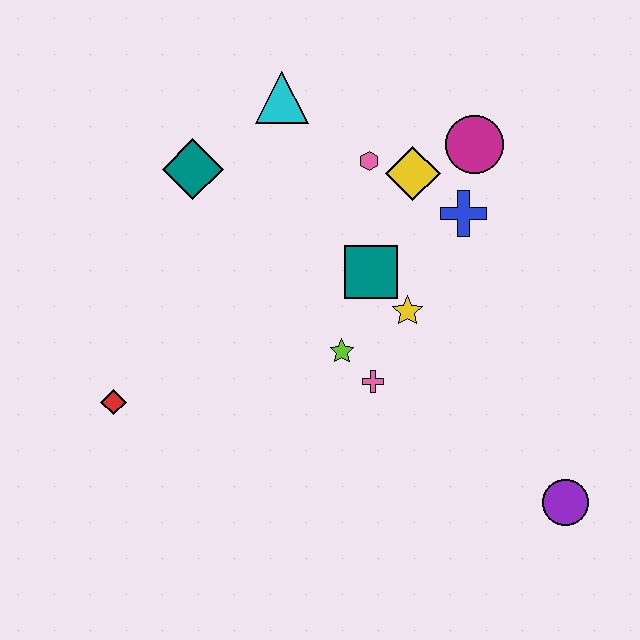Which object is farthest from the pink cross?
The cyan triangle is farthest from the pink cross.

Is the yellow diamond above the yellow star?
Yes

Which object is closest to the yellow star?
The teal square is closest to the yellow star.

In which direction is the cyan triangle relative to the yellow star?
The cyan triangle is above the yellow star.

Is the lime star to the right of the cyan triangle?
Yes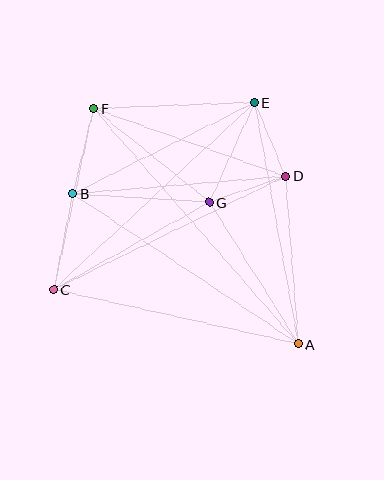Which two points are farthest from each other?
Points A and F are farthest from each other.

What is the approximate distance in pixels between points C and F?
The distance between C and F is approximately 185 pixels.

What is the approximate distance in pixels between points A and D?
The distance between A and D is approximately 169 pixels.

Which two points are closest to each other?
Points D and E are closest to each other.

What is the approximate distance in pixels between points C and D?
The distance between C and D is approximately 258 pixels.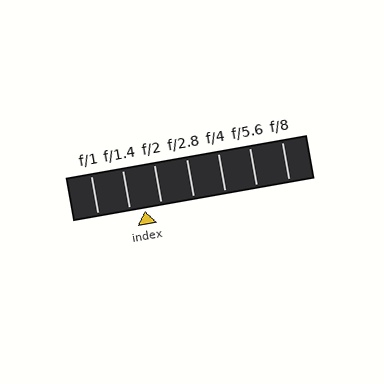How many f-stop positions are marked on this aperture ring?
There are 7 f-stop positions marked.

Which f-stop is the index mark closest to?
The index mark is closest to f/1.4.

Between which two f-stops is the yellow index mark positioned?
The index mark is between f/1.4 and f/2.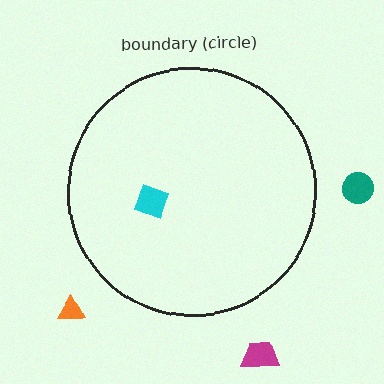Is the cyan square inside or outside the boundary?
Inside.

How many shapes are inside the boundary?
1 inside, 3 outside.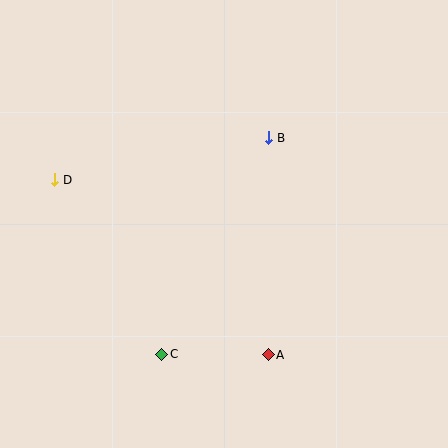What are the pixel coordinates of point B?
Point B is at (269, 138).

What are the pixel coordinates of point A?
Point A is at (268, 355).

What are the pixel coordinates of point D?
Point D is at (55, 180).